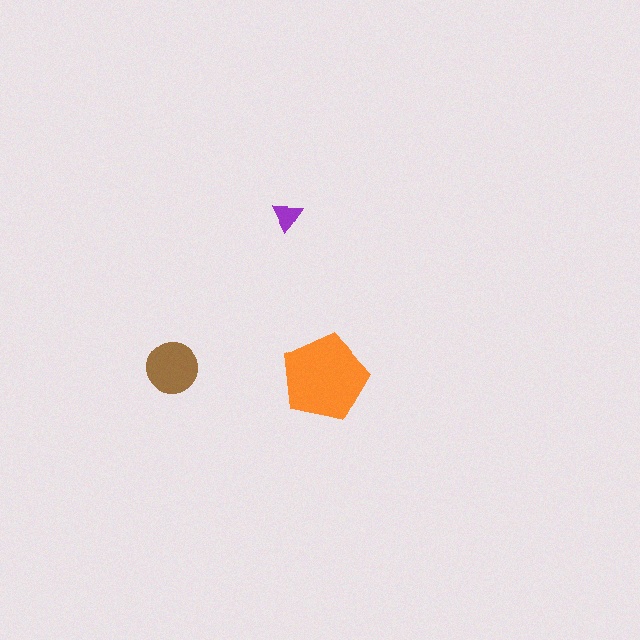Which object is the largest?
The orange pentagon.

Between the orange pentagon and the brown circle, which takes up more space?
The orange pentagon.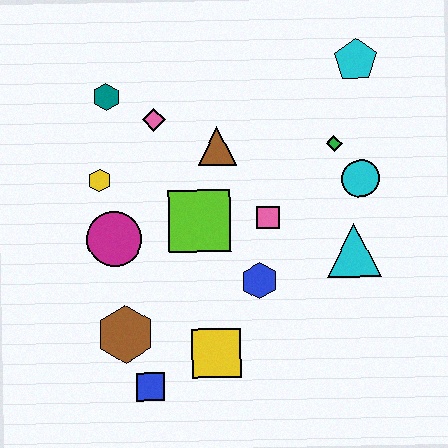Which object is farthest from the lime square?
The cyan pentagon is farthest from the lime square.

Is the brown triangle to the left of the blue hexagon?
Yes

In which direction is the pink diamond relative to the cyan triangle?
The pink diamond is to the left of the cyan triangle.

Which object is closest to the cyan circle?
The green diamond is closest to the cyan circle.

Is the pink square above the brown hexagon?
Yes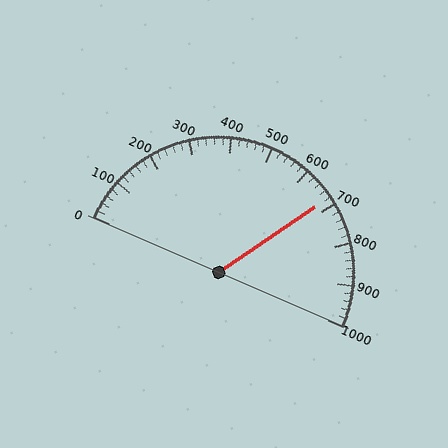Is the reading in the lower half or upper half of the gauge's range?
The reading is in the upper half of the range (0 to 1000).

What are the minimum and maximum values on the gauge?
The gauge ranges from 0 to 1000.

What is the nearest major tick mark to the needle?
The nearest major tick mark is 700.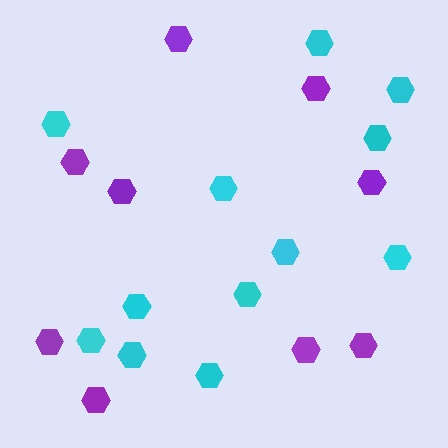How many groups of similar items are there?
There are 2 groups: one group of purple hexagons (9) and one group of cyan hexagons (12).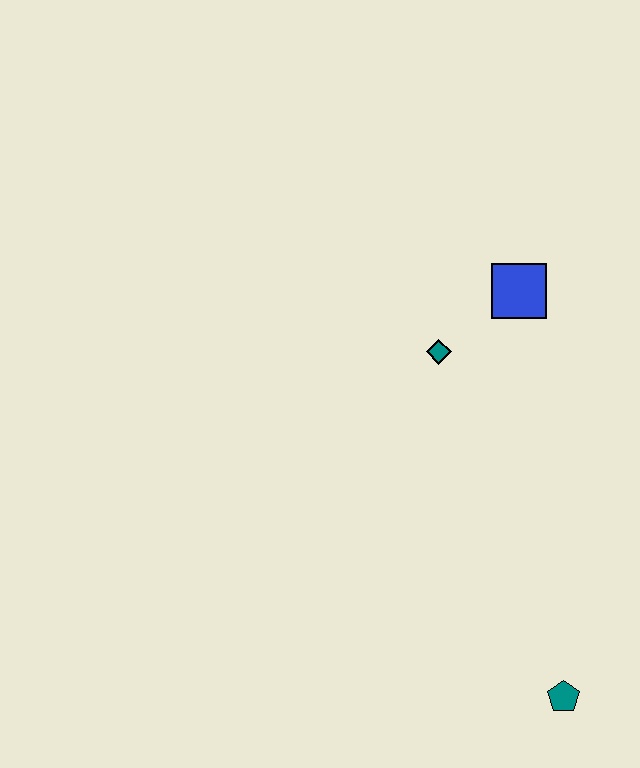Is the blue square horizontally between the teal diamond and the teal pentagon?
Yes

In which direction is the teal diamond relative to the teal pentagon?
The teal diamond is above the teal pentagon.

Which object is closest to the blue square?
The teal diamond is closest to the blue square.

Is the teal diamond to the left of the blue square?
Yes